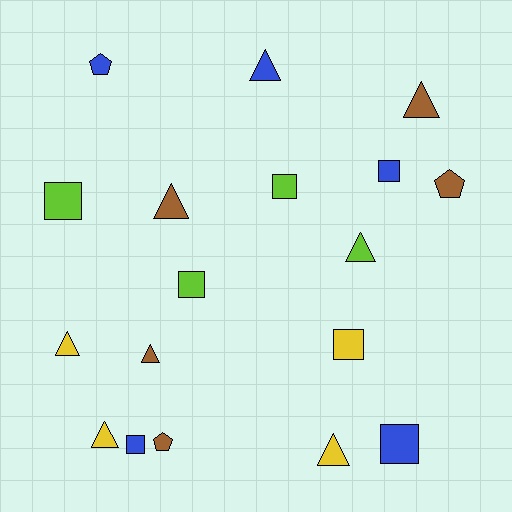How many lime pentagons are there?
There are no lime pentagons.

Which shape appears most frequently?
Triangle, with 8 objects.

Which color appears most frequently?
Blue, with 5 objects.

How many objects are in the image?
There are 18 objects.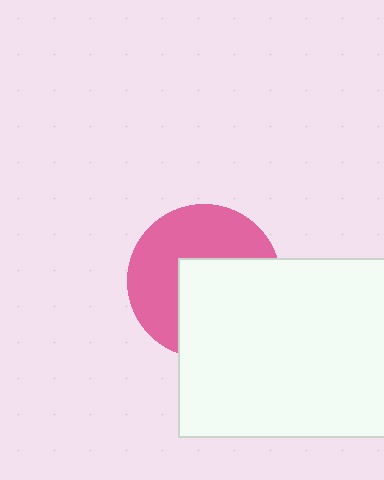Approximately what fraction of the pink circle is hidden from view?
Roughly 49% of the pink circle is hidden behind the white rectangle.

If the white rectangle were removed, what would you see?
You would see the complete pink circle.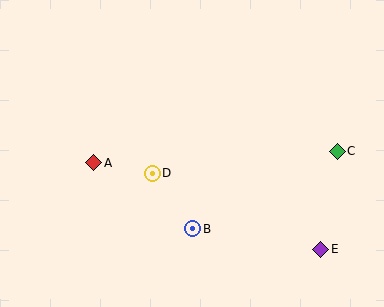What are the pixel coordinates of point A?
Point A is at (94, 163).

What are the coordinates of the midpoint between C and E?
The midpoint between C and E is at (329, 200).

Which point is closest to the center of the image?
Point D at (152, 173) is closest to the center.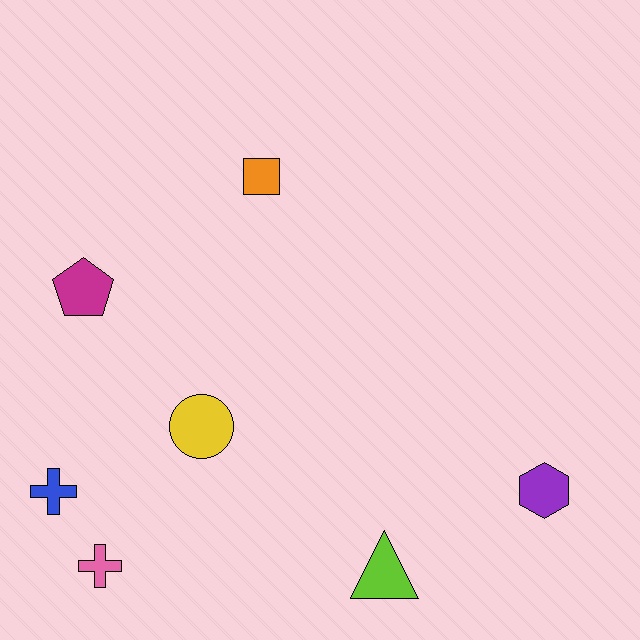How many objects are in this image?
There are 7 objects.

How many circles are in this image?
There is 1 circle.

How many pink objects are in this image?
There is 1 pink object.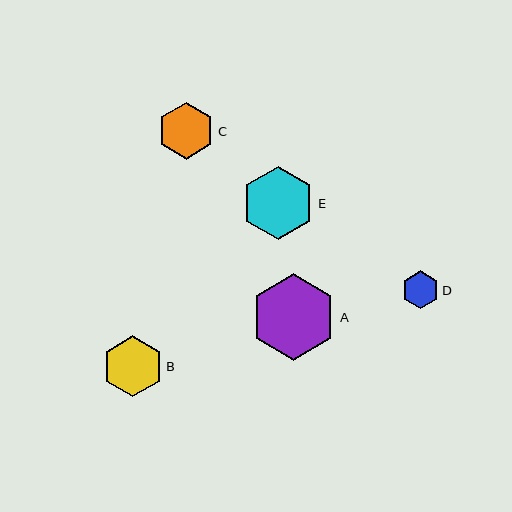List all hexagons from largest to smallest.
From largest to smallest: A, E, B, C, D.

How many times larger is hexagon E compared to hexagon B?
Hexagon E is approximately 1.2 times the size of hexagon B.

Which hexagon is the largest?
Hexagon A is the largest with a size of approximately 86 pixels.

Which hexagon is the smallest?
Hexagon D is the smallest with a size of approximately 38 pixels.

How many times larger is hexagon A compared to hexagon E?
Hexagon A is approximately 1.2 times the size of hexagon E.